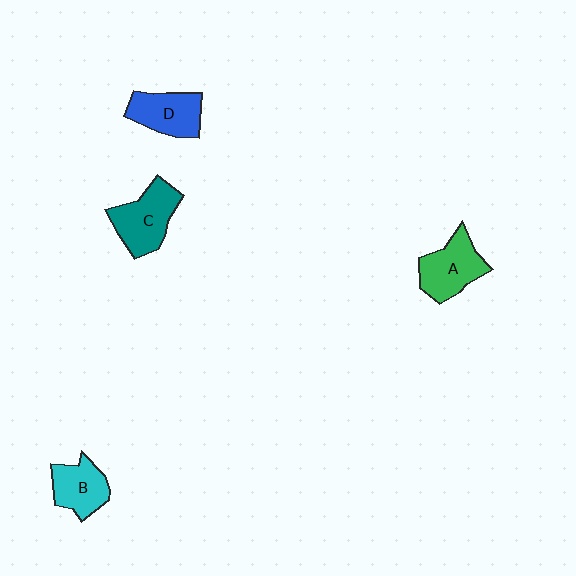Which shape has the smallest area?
Shape B (cyan).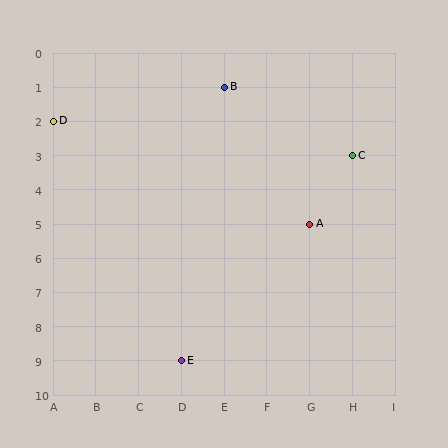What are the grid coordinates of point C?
Point C is at grid coordinates (H, 3).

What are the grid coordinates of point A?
Point A is at grid coordinates (G, 5).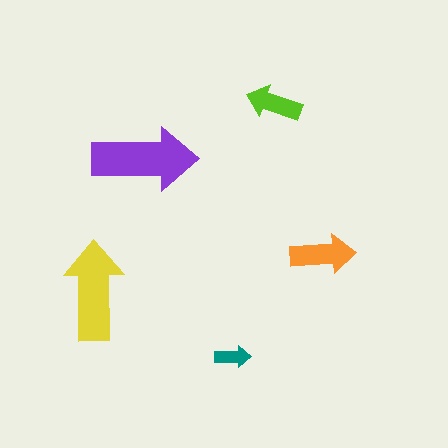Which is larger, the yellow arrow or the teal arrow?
The yellow one.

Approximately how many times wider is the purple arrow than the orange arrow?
About 1.5 times wider.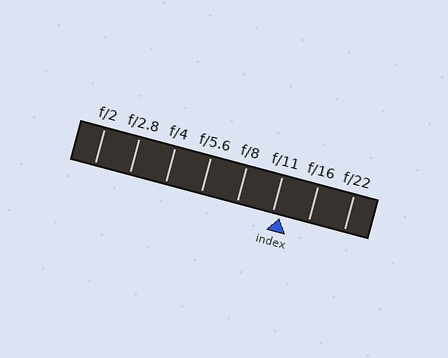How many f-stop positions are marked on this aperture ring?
There are 8 f-stop positions marked.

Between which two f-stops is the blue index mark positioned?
The index mark is between f/11 and f/16.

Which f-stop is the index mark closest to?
The index mark is closest to f/11.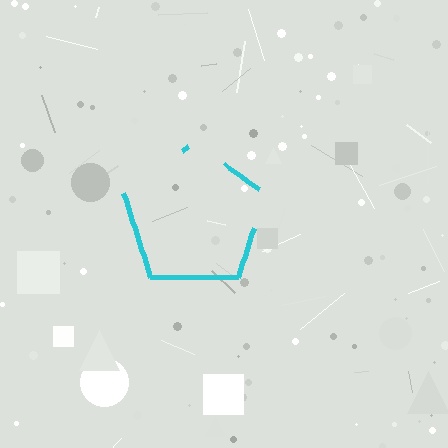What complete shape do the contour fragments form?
The contour fragments form a pentagon.